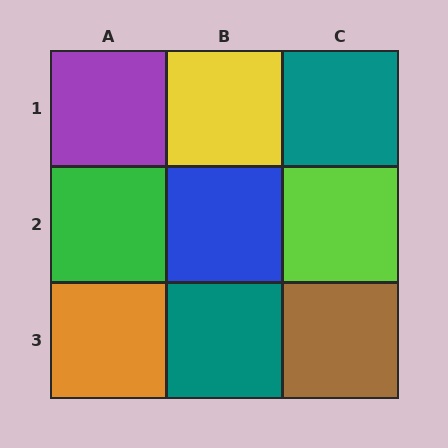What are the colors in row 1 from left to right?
Purple, yellow, teal.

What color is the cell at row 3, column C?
Brown.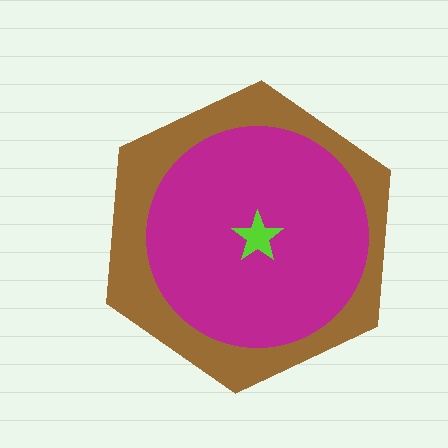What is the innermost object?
The lime star.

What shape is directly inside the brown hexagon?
The magenta circle.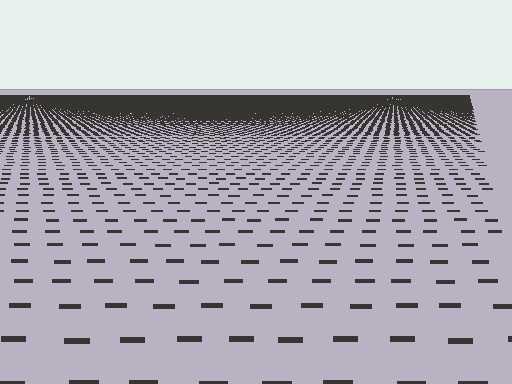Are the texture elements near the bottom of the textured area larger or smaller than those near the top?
Larger. Near the bottom, elements are closer to the viewer and appear at a bigger on-screen size.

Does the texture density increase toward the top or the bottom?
Density increases toward the top.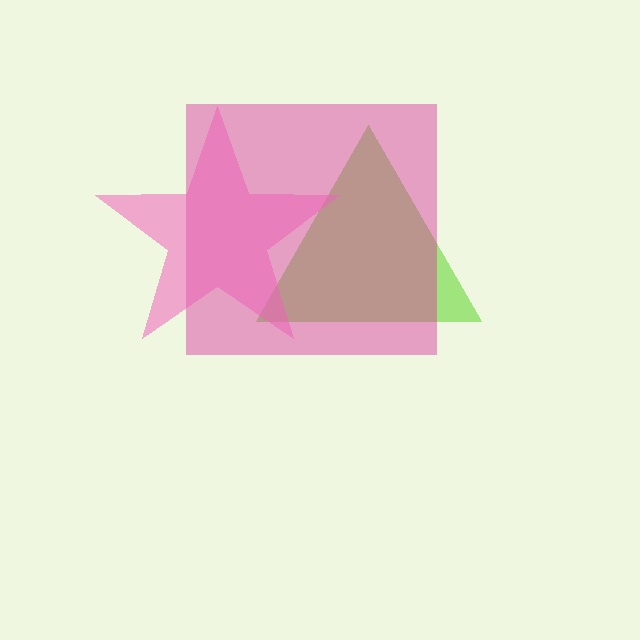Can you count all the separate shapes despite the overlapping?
Yes, there are 3 separate shapes.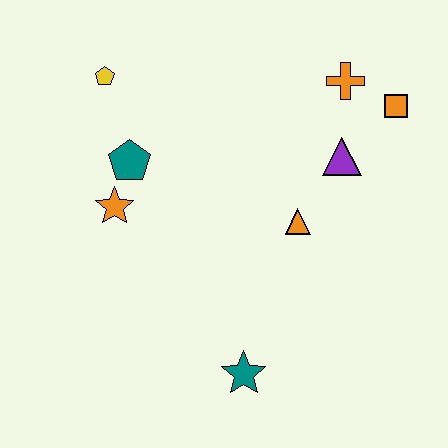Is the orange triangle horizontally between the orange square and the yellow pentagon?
Yes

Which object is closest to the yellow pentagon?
The teal pentagon is closest to the yellow pentagon.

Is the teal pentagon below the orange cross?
Yes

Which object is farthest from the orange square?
The teal star is farthest from the orange square.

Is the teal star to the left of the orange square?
Yes